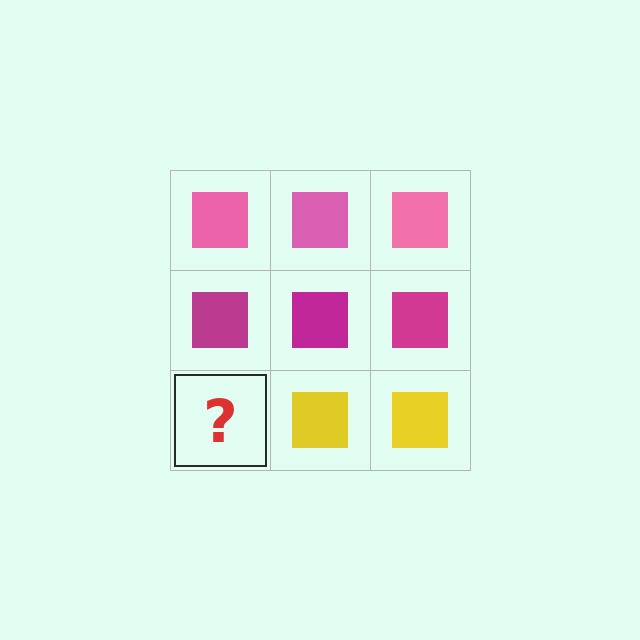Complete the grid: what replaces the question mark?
The question mark should be replaced with a yellow square.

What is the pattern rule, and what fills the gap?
The rule is that each row has a consistent color. The gap should be filled with a yellow square.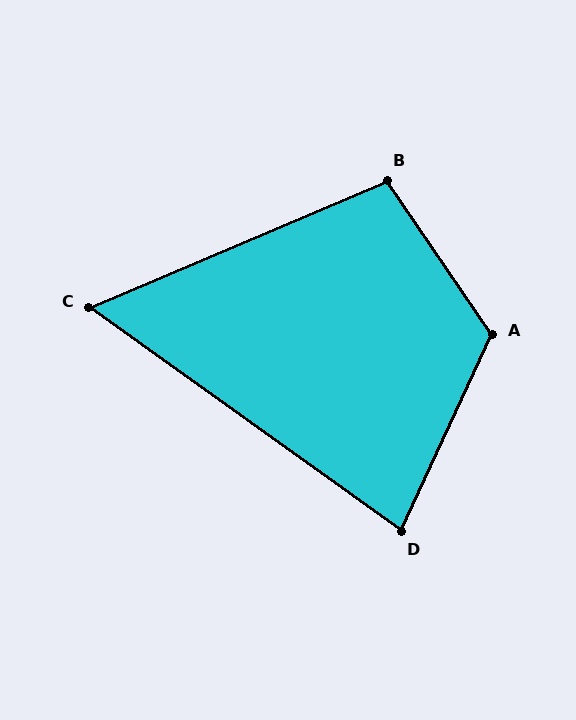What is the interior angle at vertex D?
Approximately 79 degrees (acute).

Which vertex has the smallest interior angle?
C, at approximately 59 degrees.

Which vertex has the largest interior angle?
A, at approximately 121 degrees.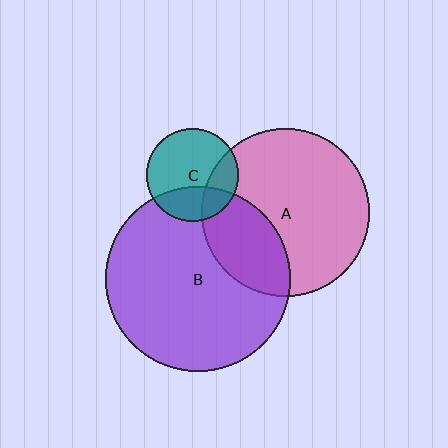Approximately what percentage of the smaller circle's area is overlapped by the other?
Approximately 30%.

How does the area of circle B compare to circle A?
Approximately 1.2 times.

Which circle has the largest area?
Circle B (purple).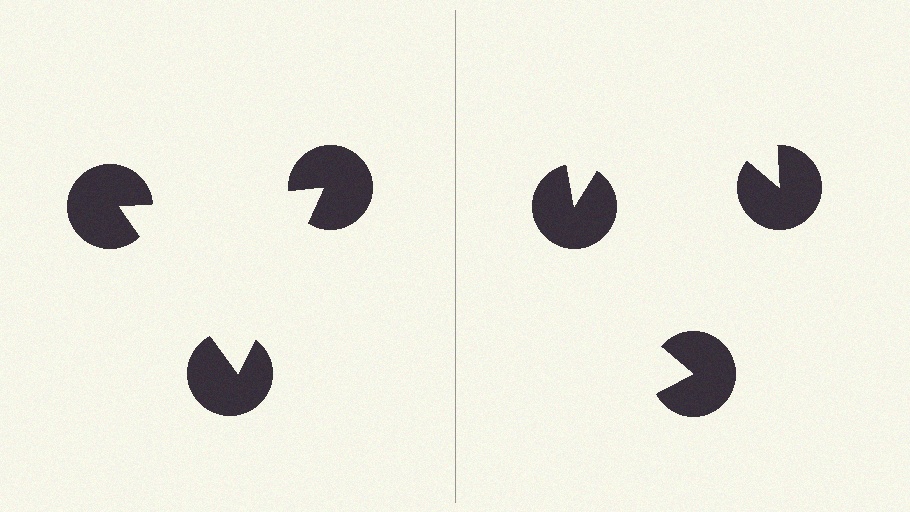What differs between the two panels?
The pac-man discs are positioned identically on both sides; only the wedge orientations differ. On the left they align to a triangle; on the right they are misaligned.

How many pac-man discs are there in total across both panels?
6 — 3 on each side.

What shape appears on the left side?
An illusory triangle.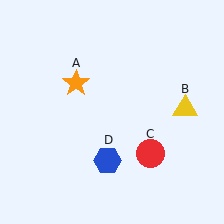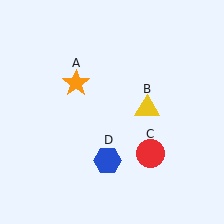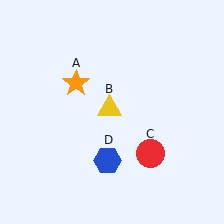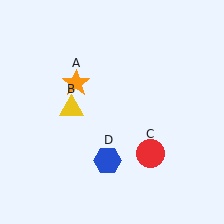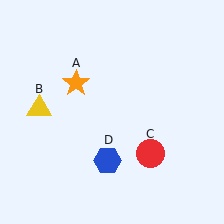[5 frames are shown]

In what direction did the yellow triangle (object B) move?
The yellow triangle (object B) moved left.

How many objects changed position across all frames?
1 object changed position: yellow triangle (object B).